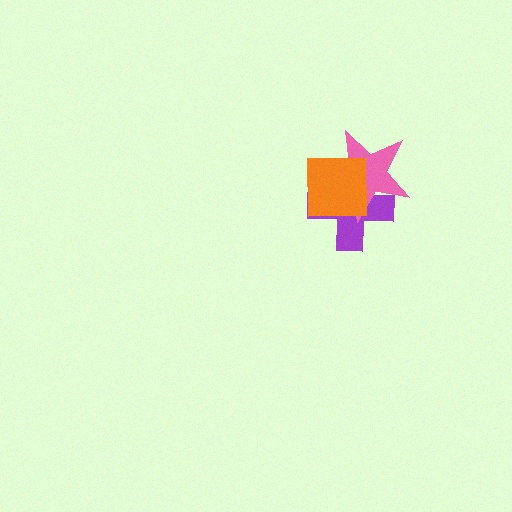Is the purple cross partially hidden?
Yes, it is partially covered by another shape.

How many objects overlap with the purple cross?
2 objects overlap with the purple cross.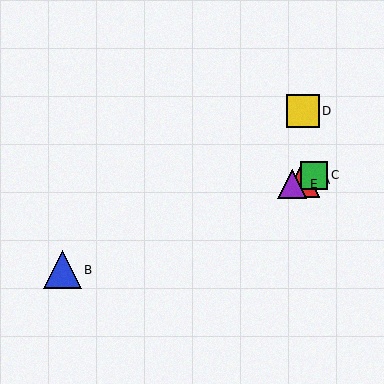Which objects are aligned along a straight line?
Objects A, B, C, E are aligned along a straight line.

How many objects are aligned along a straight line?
4 objects (A, B, C, E) are aligned along a straight line.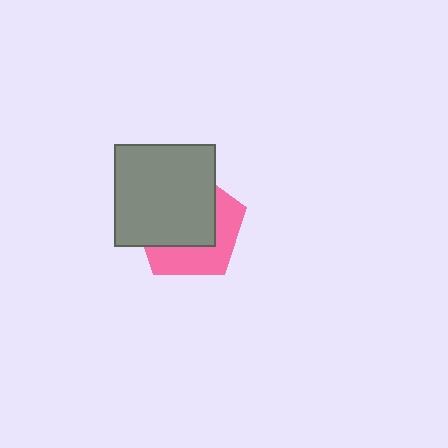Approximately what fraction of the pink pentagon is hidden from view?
Roughly 59% of the pink pentagon is hidden behind the gray square.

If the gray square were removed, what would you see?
You would see the complete pink pentagon.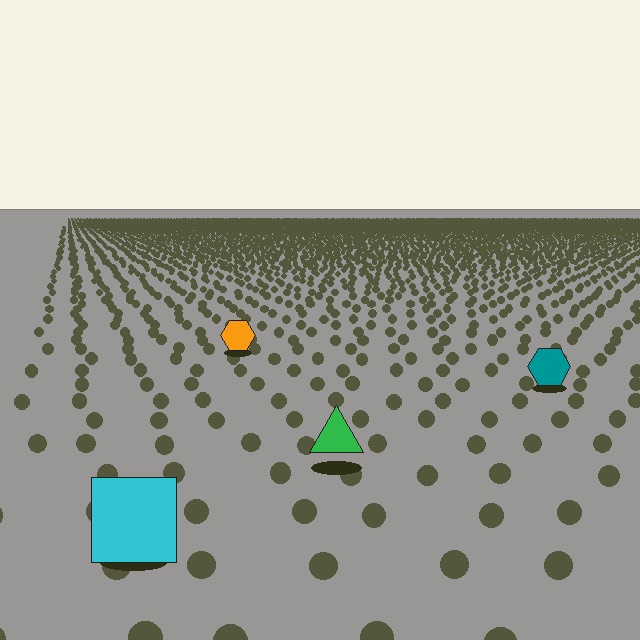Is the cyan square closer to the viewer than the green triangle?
Yes. The cyan square is closer — you can tell from the texture gradient: the ground texture is coarser near it.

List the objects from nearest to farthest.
From nearest to farthest: the cyan square, the green triangle, the teal hexagon, the orange hexagon.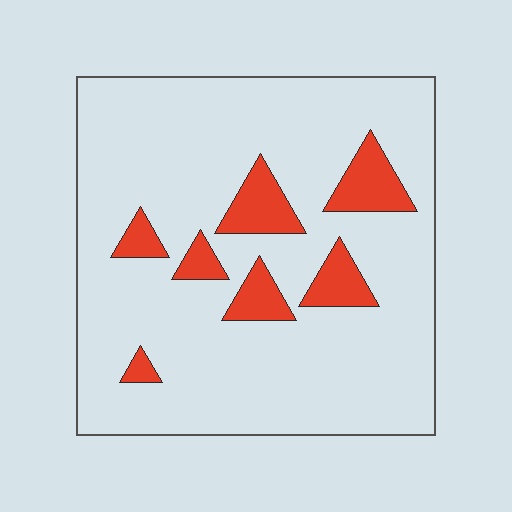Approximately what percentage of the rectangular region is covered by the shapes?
Approximately 15%.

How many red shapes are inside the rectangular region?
7.